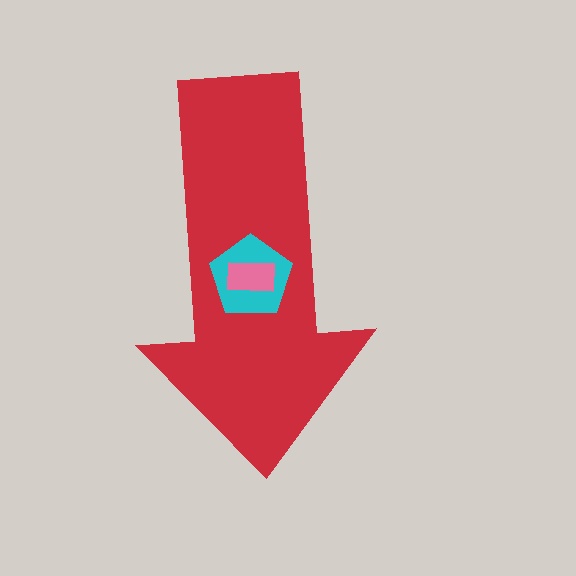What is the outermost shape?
The red arrow.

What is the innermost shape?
The pink rectangle.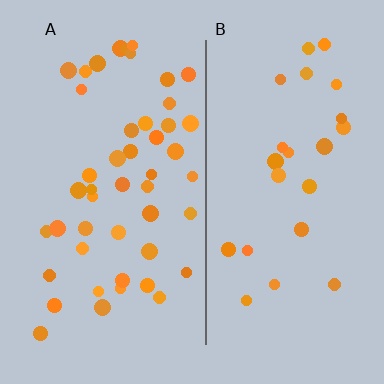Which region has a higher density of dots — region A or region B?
A (the left).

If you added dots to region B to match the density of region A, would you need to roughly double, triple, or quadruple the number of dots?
Approximately double.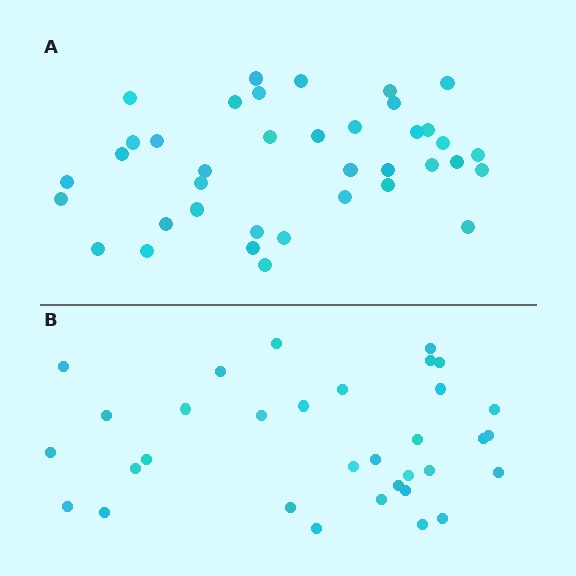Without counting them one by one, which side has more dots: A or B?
Region A (the top region) has more dots.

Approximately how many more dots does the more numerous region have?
Region A has about 5 more dots than region B.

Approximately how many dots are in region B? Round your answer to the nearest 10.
About 30 dots. (The exact count is 33, which rounds to 30.)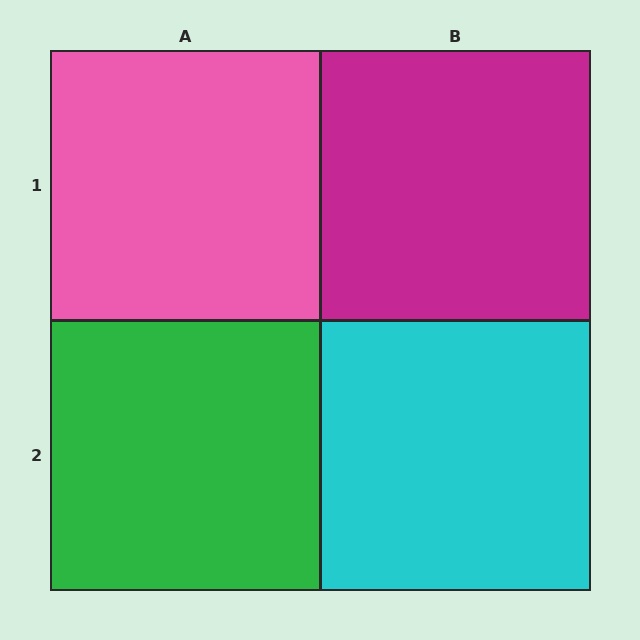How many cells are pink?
1 cell is pink.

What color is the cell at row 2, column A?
Green.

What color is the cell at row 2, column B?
Cyan.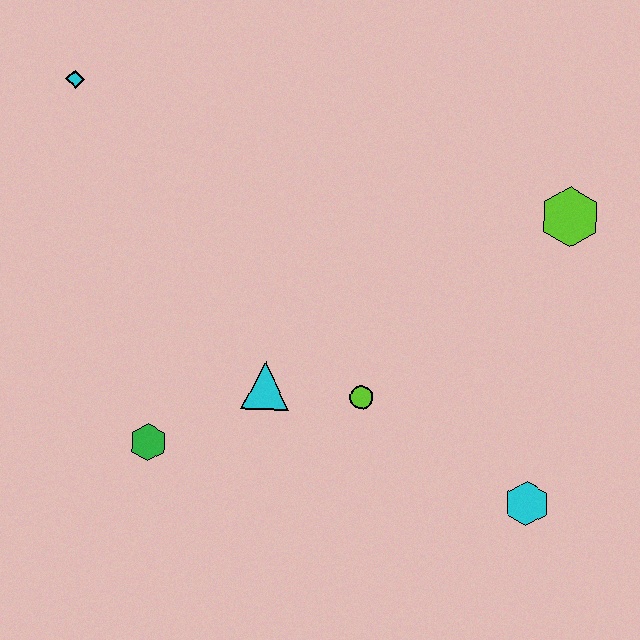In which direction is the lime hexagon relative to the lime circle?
The lime hexagon is to the right of the lime circle.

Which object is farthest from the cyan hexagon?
The cyan diamond is farthest from the cyan hexagon.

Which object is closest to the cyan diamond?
The cyan triangle is closest to the cyan diamond.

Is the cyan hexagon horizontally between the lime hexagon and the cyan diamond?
Yes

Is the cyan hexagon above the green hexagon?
No